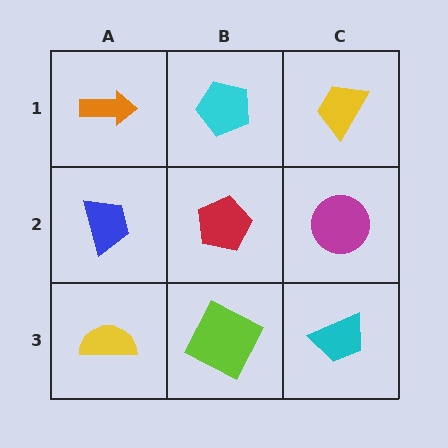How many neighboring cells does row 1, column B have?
3.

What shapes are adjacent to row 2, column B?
A cyan pentagon (row 1, column B), a lime square (row 3, column B), a blue trapezoid (row 2, column A), a magenta circle (row 2, column C).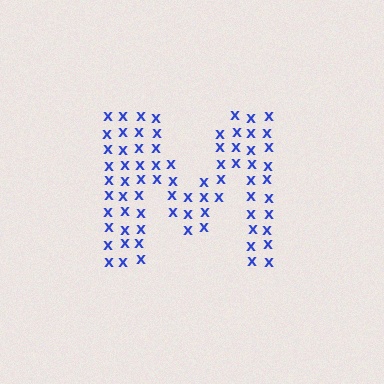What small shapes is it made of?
It is made of small letter X's.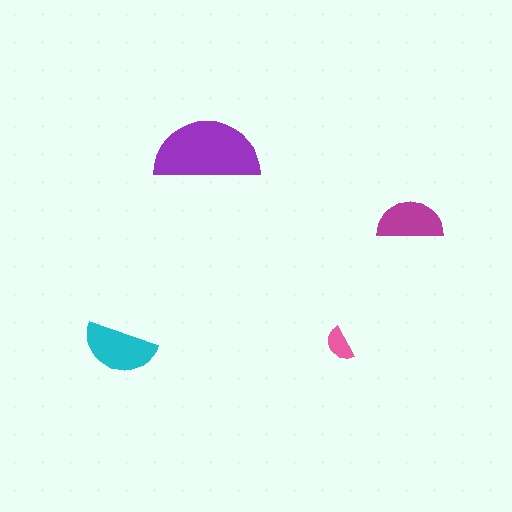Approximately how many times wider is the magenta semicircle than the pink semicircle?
About 2 times wider.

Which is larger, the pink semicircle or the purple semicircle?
The purple one.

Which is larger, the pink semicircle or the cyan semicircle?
The cyan one.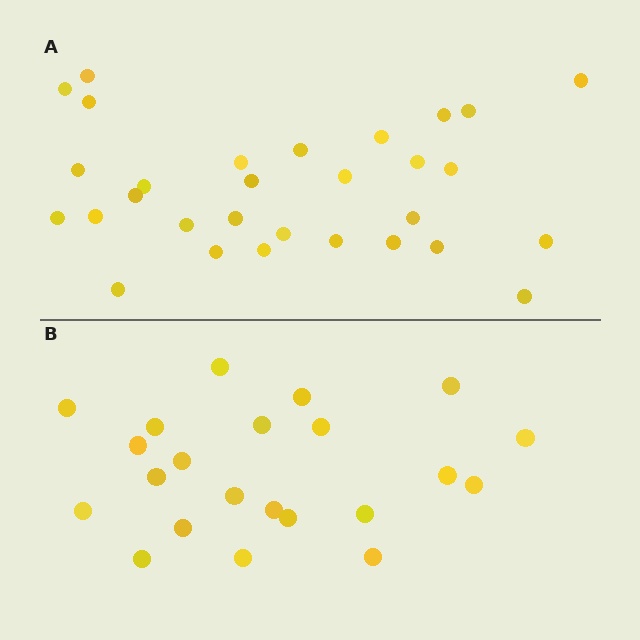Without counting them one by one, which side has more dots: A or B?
Region A (the top region) has more dots.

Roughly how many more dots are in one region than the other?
Region A has roughly 8 or so more dots than region B.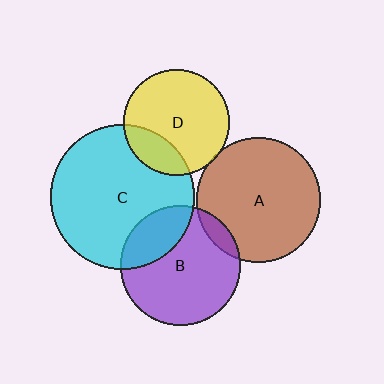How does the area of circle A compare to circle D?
Approximately 1.4 times.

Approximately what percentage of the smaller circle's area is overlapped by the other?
Approximately 20%.